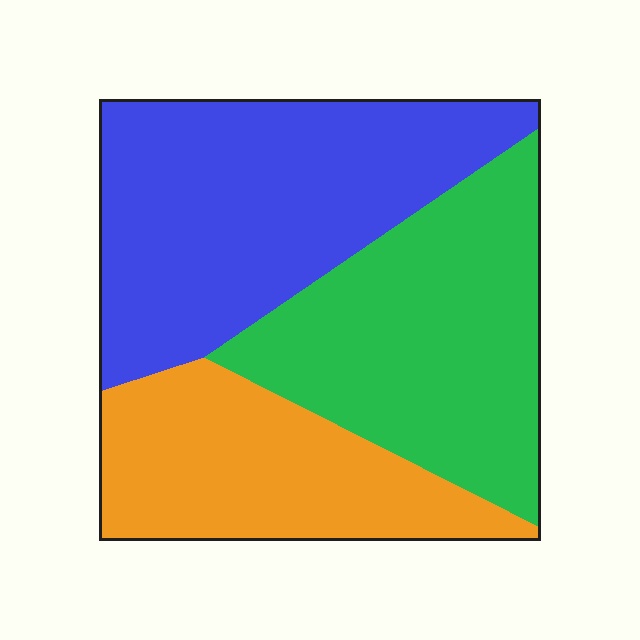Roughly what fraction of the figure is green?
Green takes up about one third (1/3) of the figure.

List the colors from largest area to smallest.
From largest to smallest: blue, green, orange.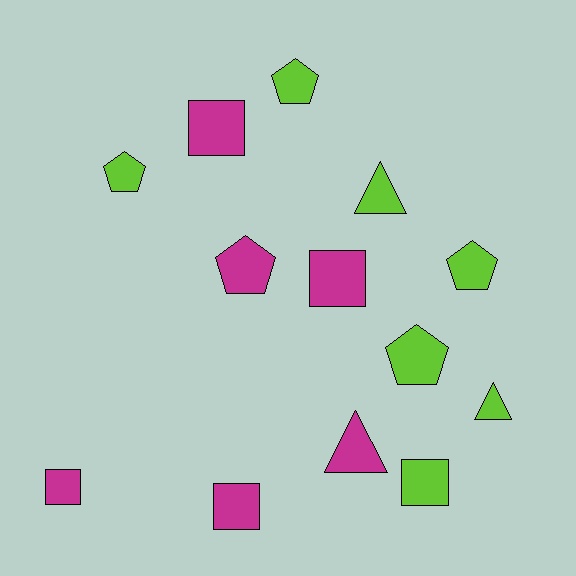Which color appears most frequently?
Lime, with 7 objects.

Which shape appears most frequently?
Pentagon, with 5 objects.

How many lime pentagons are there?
There are 4 lime pentagons.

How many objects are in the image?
There are 13 objects.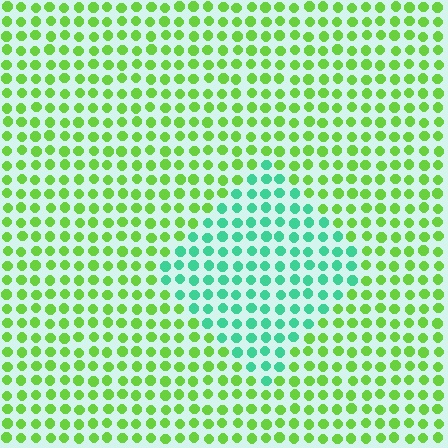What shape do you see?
I see a diamond.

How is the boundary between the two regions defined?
The boundary is defined purely by a slight shift in hue (about 53 degrees). Spacing, size, and orientation are identical on both sides.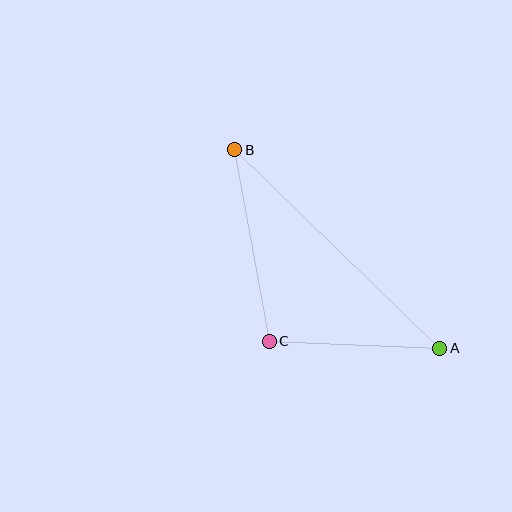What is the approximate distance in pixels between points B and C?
The distance between B and C is approximately 194 pixels.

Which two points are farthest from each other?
Points A and B are farthest from each other.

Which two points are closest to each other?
Points A and C are closest to each other.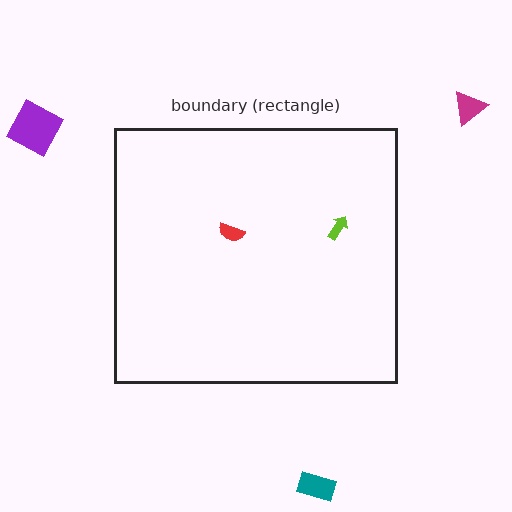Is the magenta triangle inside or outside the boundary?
Outside.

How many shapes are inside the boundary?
2 inside, 3 outside.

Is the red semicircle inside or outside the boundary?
Inside.